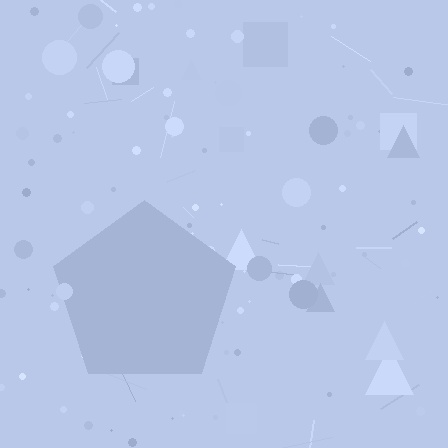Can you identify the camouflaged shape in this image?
The camouflaged shape is a pentagon.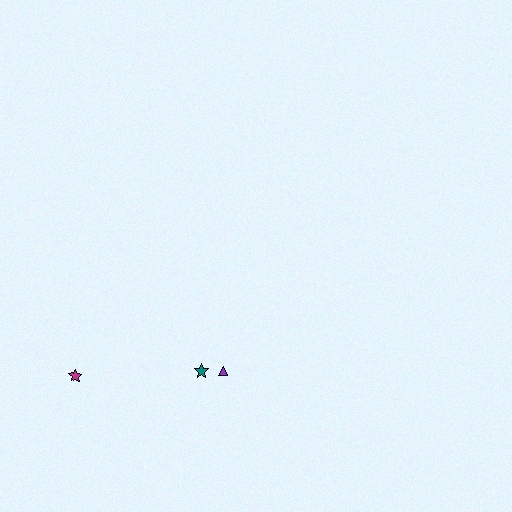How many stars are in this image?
There are 2 stars.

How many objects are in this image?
There are 3 objects.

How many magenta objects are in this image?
There is 1 magenta object.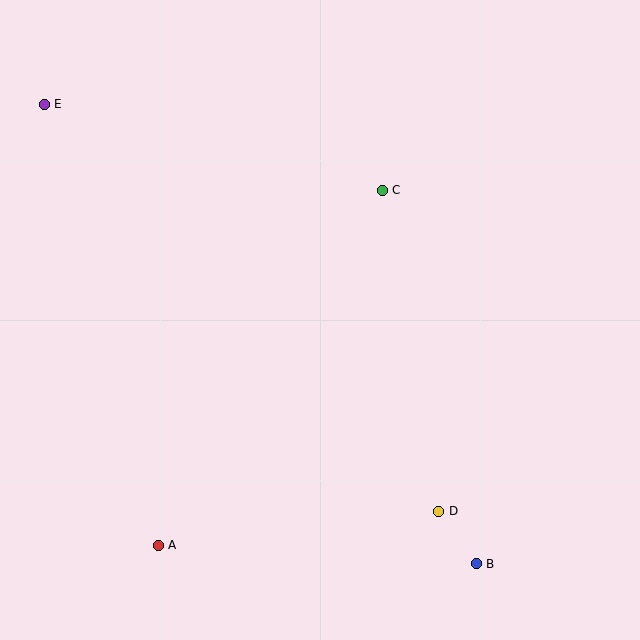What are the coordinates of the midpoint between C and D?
The midpoint between C and D is at (411, 351).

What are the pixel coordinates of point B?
Point B is at (476, 564).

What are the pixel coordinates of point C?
Point C is at (382, 190).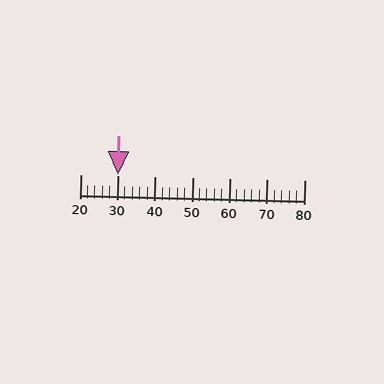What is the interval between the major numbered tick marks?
The major tick marks are spaced 10 units apart.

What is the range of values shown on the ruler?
The ruler shows values from 20 to 80.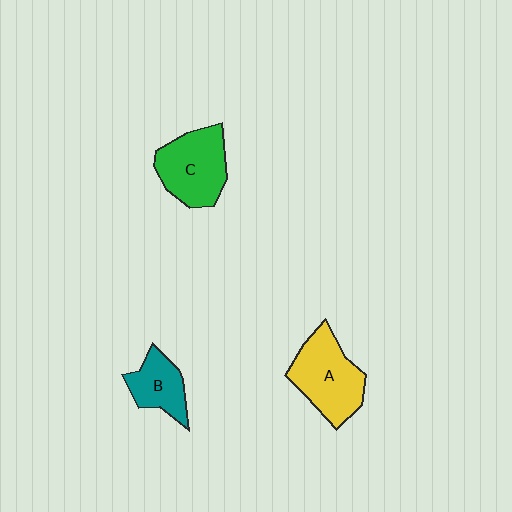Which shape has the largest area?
Shape A (yellow).